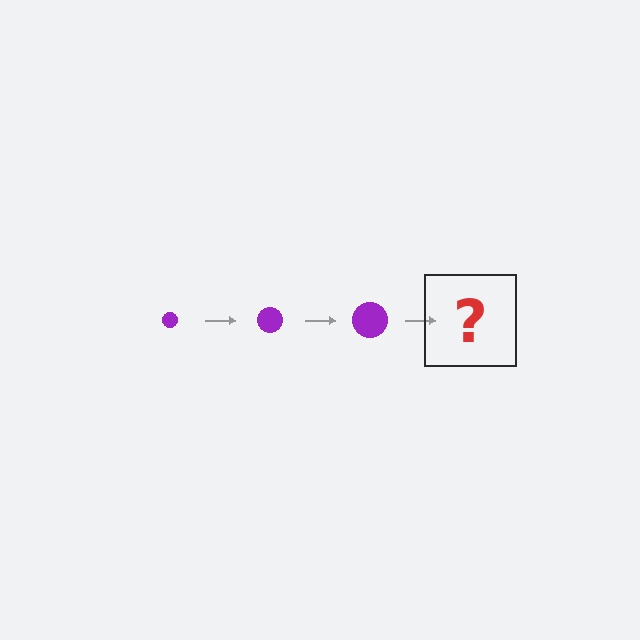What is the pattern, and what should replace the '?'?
The pattern is that the circle gets progressively larger each step. The '?' should be a purple circle, larger than the previous one.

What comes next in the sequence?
The next element should be a purple circle, larger than the previous one.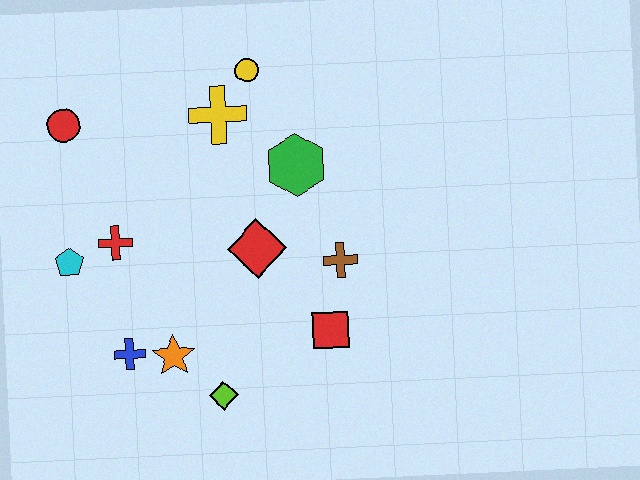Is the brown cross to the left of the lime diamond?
No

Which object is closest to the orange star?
The blue cross is closest to the orange star.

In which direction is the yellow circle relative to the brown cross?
The yellow circle is above the brown cross.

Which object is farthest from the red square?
The red circle is farthest from the red square.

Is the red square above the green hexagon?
No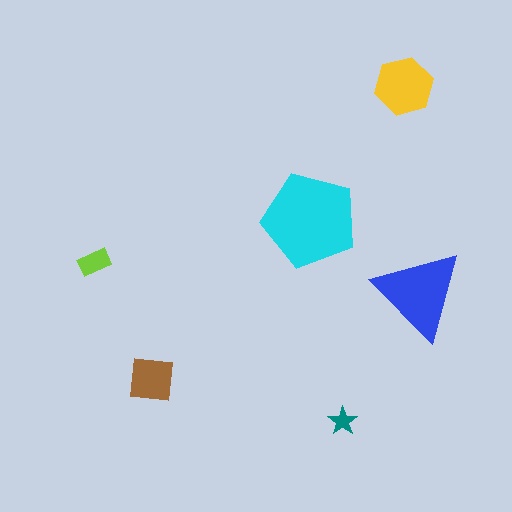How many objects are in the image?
There are 6 objects in the image.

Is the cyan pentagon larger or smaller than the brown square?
Larger.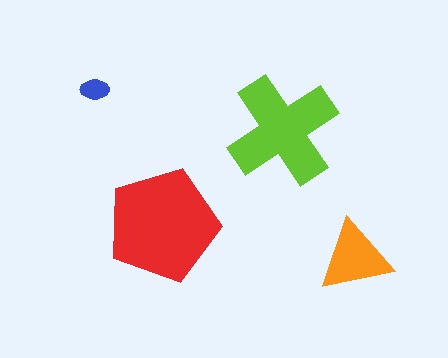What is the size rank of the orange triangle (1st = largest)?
3rd.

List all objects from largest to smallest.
The red pentagon, the lime cross, the orange triangle, the blue ellipse.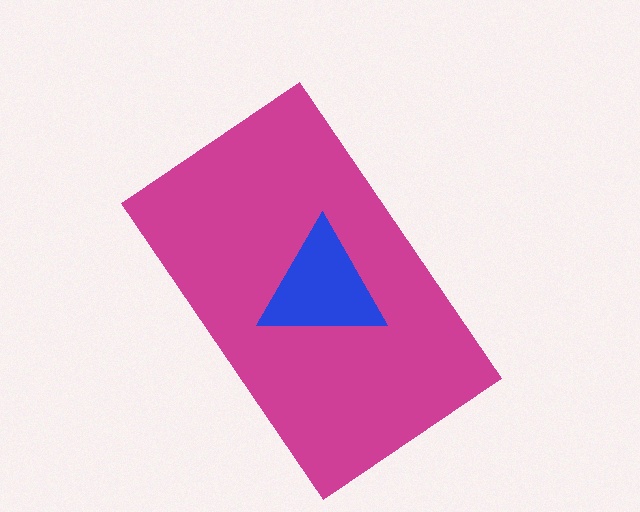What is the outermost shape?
The magenta rectangle.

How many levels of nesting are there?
2.